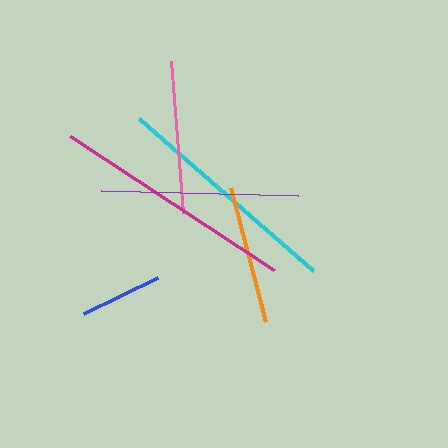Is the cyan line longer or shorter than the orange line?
The cyan line is longer than the orange line.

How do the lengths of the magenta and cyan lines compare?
The magenta and cyan lines are approximately the same length.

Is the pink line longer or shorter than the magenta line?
The magenta line is longer than the pink line.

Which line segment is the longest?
The magenta line is the longest at approximately 244 pixels.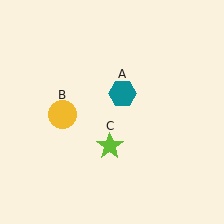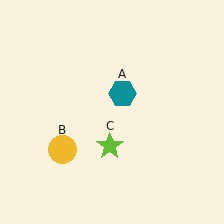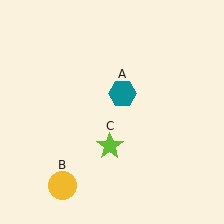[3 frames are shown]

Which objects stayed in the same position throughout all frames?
Teal hexagon (object A) and lime star (object C) remained stationary.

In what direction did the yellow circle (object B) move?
The yellow circle (object B) moved down.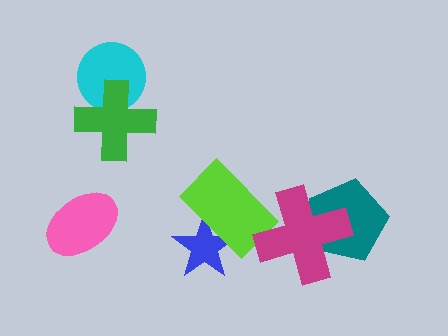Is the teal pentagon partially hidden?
Yes, it is partially covered by another shape.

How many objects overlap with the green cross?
1 object overlaps with the green cross.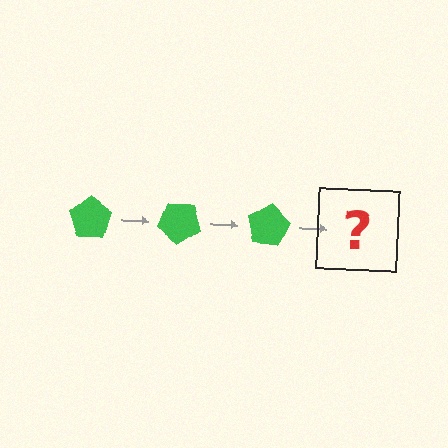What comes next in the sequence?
The next element should be a green pentagon rotated 120 degrees.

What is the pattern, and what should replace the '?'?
The pattern is that the pentagon rotates 40 degrees each step. The '?' should be a green pentagon rotated 120 degrees.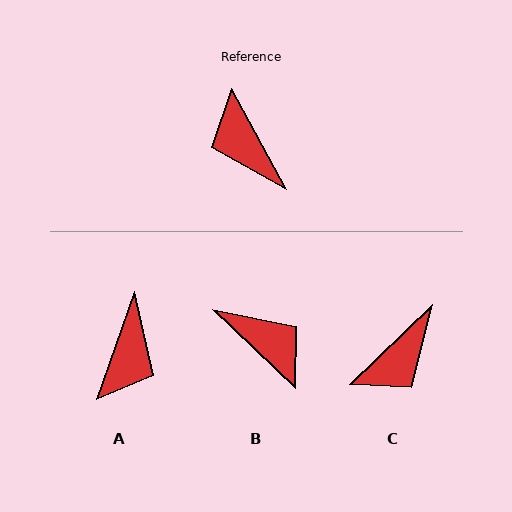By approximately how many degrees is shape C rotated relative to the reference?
Approximately 105 degrees counter-clockwise.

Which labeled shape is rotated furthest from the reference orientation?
B, about 162 degrees away.